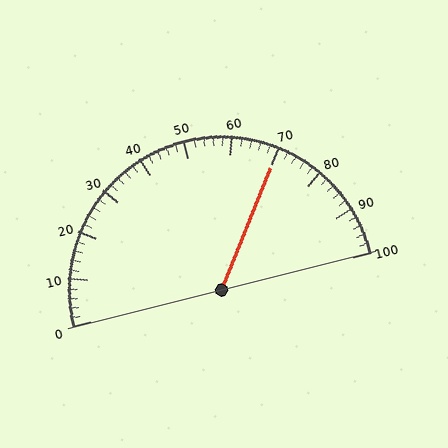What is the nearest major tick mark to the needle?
The nearest major tick mark is 70.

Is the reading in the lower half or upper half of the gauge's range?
The reading is in the upper half of the range (0 to 100).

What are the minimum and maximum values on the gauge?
The gauge ranges from 0 to 100.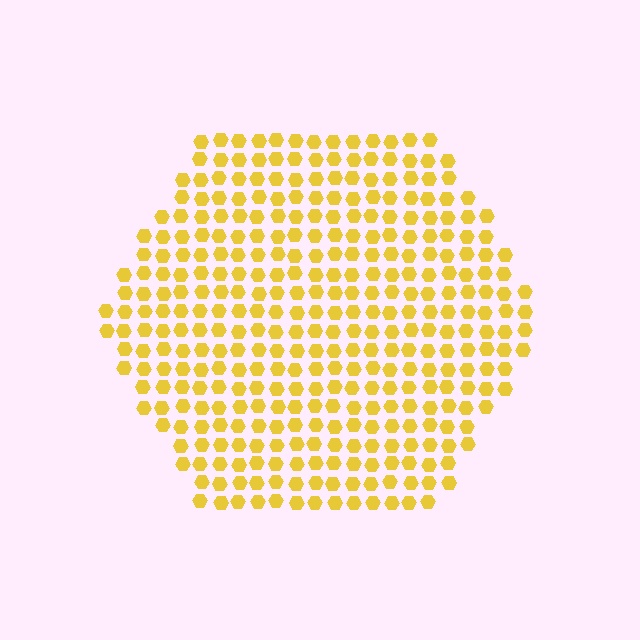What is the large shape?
The large shape is a hexagon.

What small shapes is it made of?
It is made of small hexagons.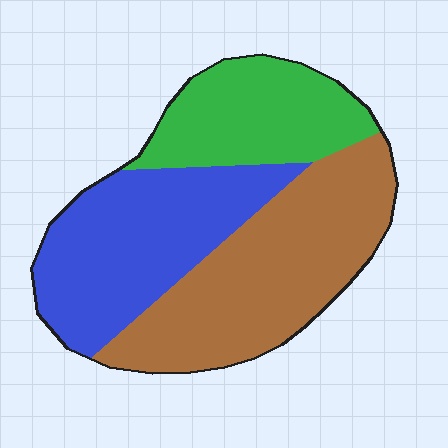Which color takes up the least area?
Green, at roughly 25%.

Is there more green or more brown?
Brown.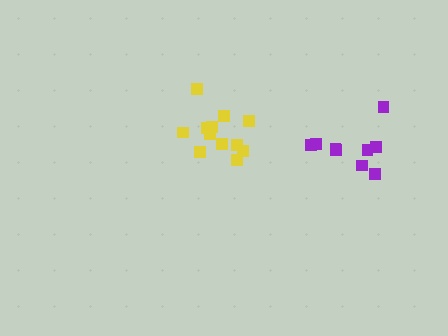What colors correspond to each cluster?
The clusters are colored: yellow, purple.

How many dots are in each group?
Group 1: 12 dots, Group 2: 9 dots (21 total).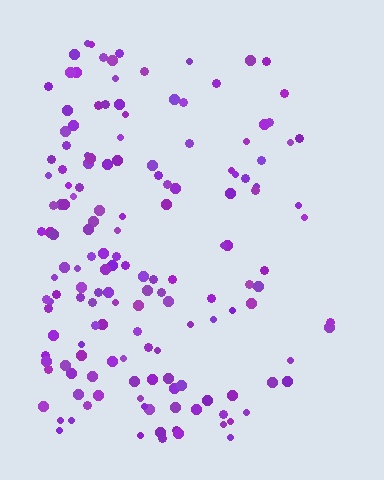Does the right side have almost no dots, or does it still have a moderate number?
Still a moderate number, just noticeably fewer than the left.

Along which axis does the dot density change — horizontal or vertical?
Horizontal.